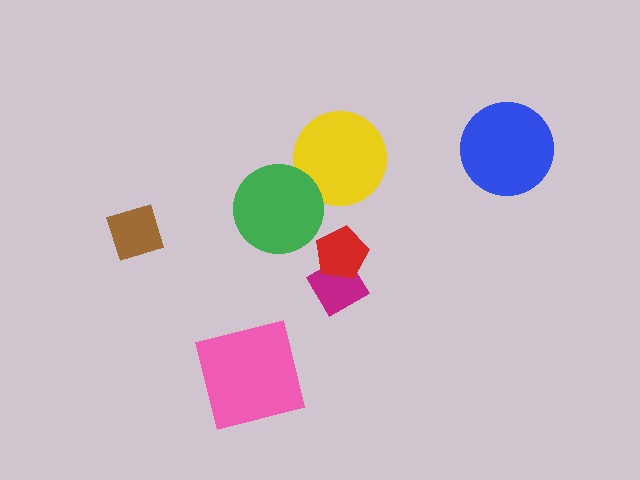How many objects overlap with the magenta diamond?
1 object overlaps with the magenta diamond.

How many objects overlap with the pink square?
0 objects overlap with the pink square.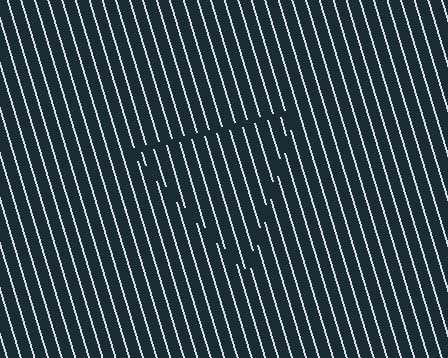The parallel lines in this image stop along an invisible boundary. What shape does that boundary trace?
An illusory triangle. The interior of the shape contains the same grating, shifted by half a period — the contour is defined by the phase discontinuity where line-ends from the inner and outer gratings abut.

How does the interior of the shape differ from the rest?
The interior of the shape contains the same grating, shifted by half a period — the contour is defined by the phase discontinuity where line-ends from the inner and outer gratings abut.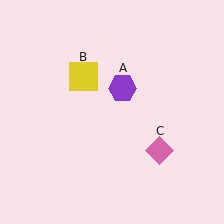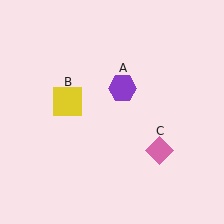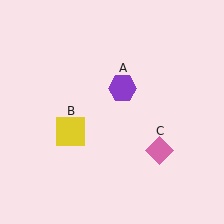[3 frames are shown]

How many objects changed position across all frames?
1 object changed position: yellow square (object B).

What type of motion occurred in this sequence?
The yellow square (object B) rotated counterclockwise around the center of the scene.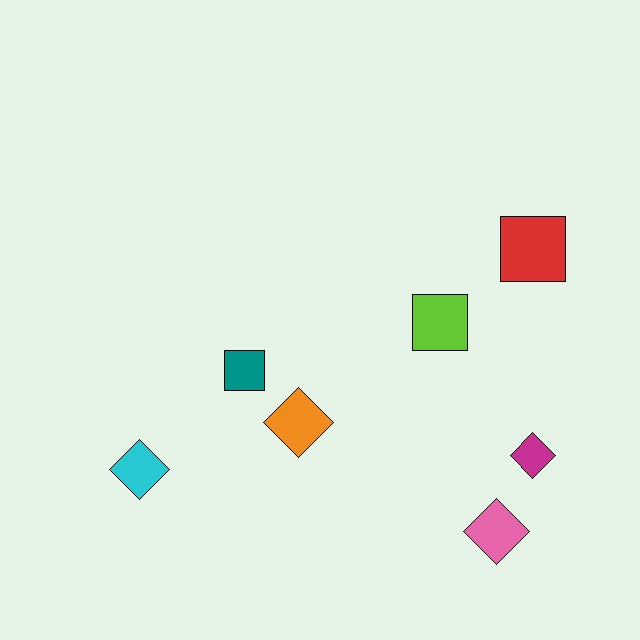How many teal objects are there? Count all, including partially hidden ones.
There is 1 teal object.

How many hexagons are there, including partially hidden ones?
There are no hexagons.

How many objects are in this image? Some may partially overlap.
There are 7 objects.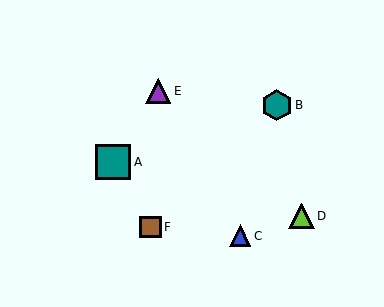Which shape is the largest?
The teal square (labeled A) is the largest.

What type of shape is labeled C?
Shape C is a blue triangle.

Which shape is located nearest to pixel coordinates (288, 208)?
The lime triangle (labeled D) at (301, 216) is nearest to that location.